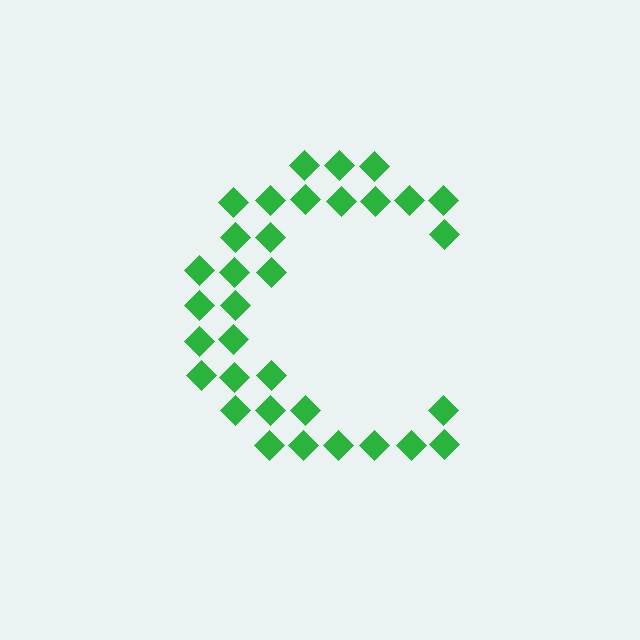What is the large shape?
The large shape is the letter C.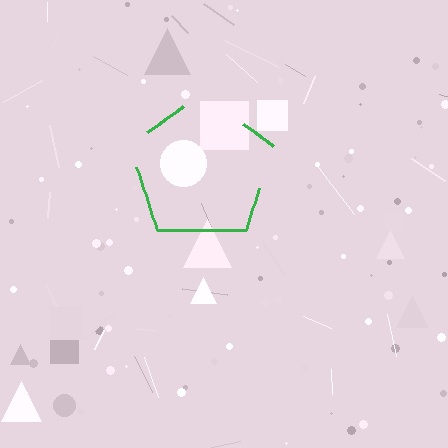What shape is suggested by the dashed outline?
The dashed outline suggests a pentagon.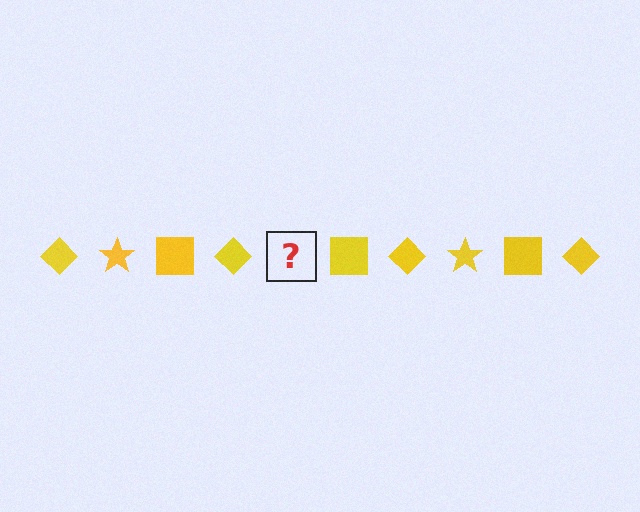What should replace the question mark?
The question mark should be replaced with a yellow star.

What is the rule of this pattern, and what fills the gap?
The rule is that the pattern cycles through diamond, star, square shapes in yellow. The gap should be filled with a yellow star.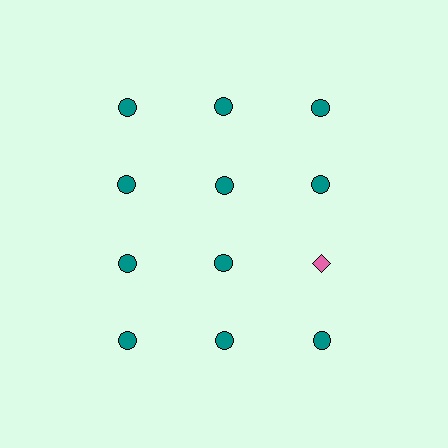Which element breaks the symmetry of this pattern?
The pink diamond in the third row, center column breaks the symmetry. All other shapes are teal circles.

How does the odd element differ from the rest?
It differs in both color (pink instead of teal) and shape (diamond instead of circle).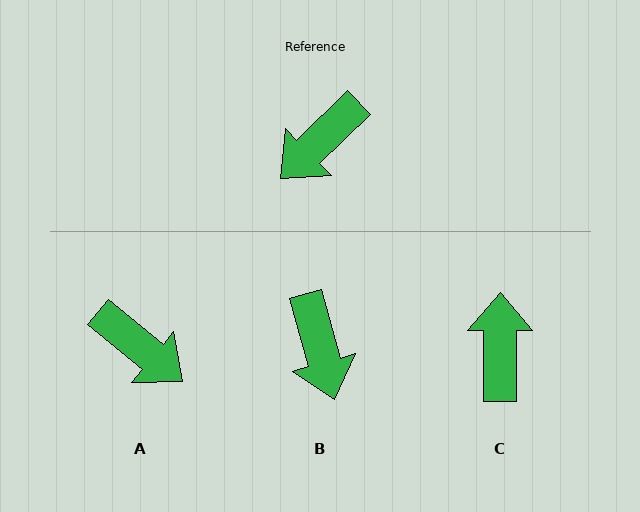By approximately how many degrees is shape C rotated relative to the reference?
Approximately 134 degrees clockwise.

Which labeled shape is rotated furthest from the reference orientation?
C, about 134 degrees away.